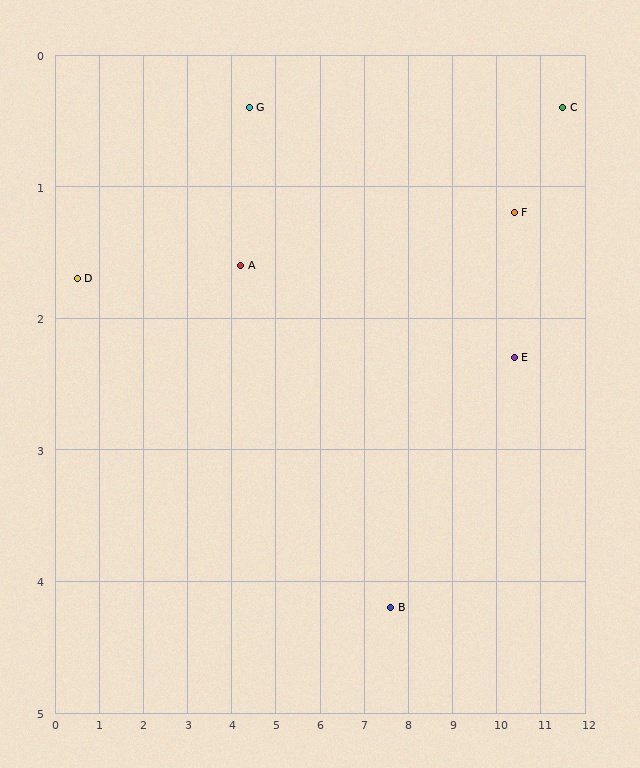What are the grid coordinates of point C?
Point C is at approximately (11.5, 0.4).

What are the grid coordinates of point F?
Point F is at approximately (10.4, 1.2).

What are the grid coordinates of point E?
Point E is at approximately (10.4, 2.3).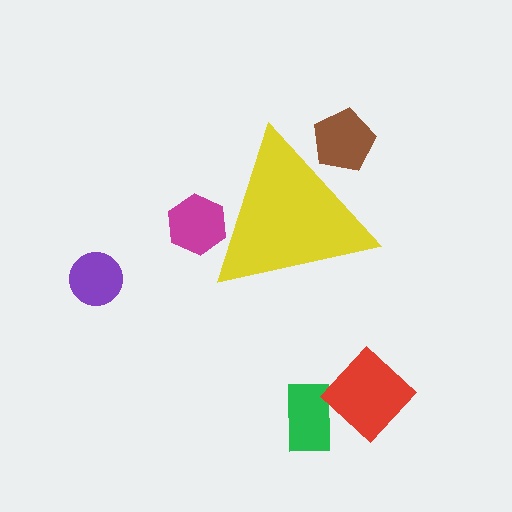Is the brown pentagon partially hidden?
Yes, the brown pentagon is partially hidden behind the yellow triangle.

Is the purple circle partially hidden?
No, the purple circle is fully visible.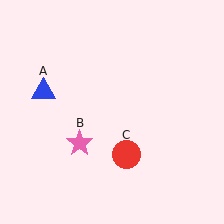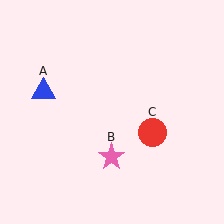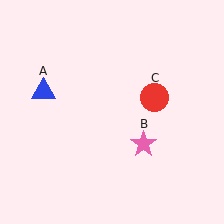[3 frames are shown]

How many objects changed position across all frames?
2 objects changed position: pink star (object B), red circle (object C).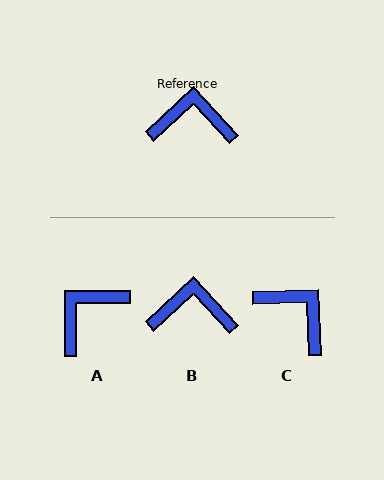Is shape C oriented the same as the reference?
No, it is off by about 40 degrees.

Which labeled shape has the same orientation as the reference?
B.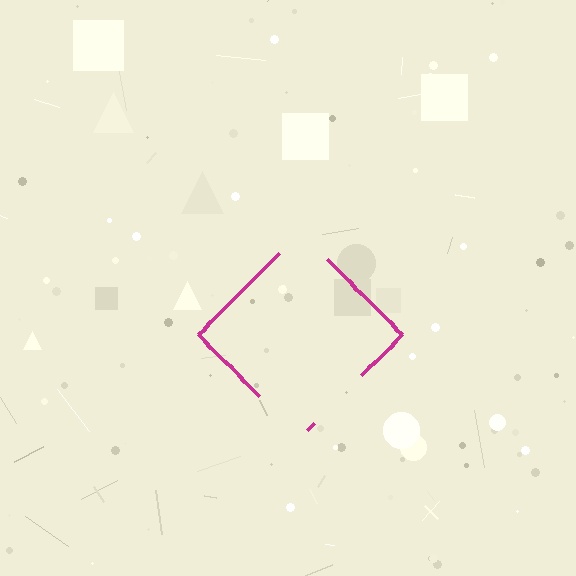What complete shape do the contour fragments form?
The contour fragments form a diamond.